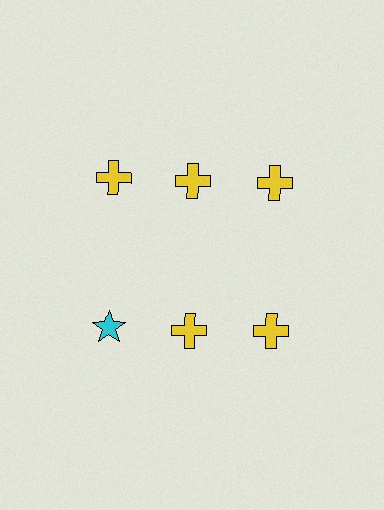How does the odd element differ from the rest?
It differs in both color (cyan instead of yellow) and shape (star instead of cross).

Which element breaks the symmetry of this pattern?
The cyan star in the second row, leftmost column breaks the symmetry. All other shapes are yellow crosses.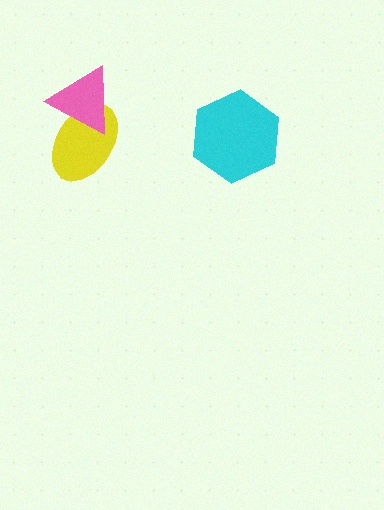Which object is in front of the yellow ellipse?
The pink triangle is in front of the yellow ellipse.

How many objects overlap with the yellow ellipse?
1 object overlaps with the yellow ellipse.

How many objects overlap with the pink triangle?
1 object overlaps with the pink triangle.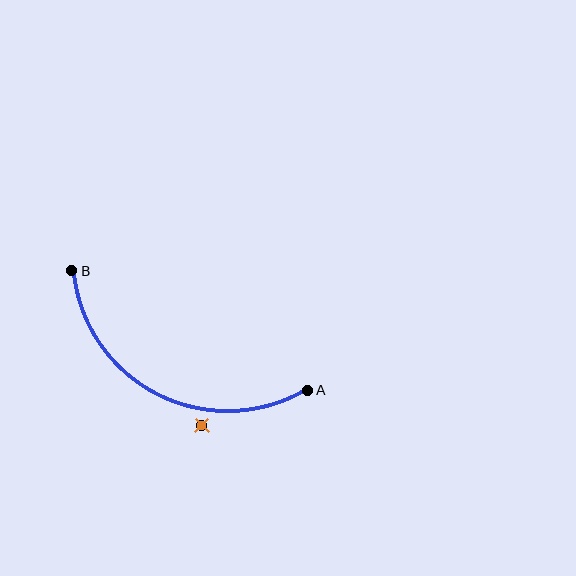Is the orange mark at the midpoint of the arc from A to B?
No — the orange mark does not lie on the arc at all. It sits slightly outside the curve.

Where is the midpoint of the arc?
The arc midpoint is the point on the curve farthest from the straight line joining A and B. It sits below that line.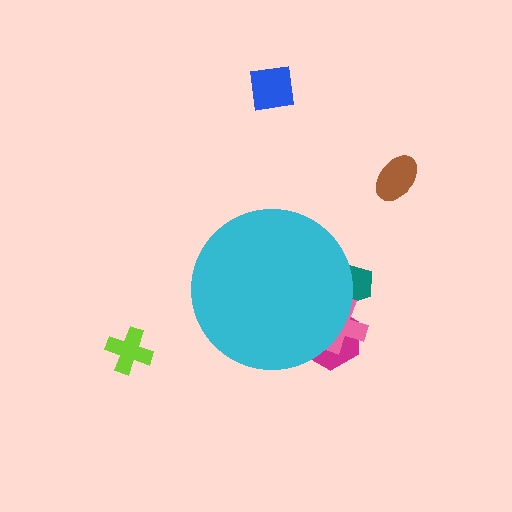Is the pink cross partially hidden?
Yes, the pink cross is partially hidden behind the cyan circle.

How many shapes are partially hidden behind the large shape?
3 shapes are partially hidden.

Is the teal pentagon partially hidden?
Yes, the teal pentagon is partially hidden behind the cyan circle.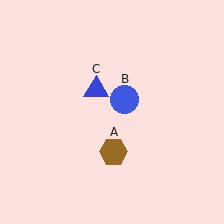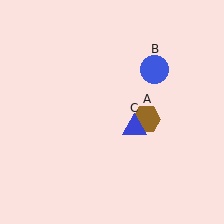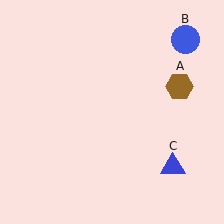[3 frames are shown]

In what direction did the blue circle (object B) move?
The blue circle (object B) moved up and to the right.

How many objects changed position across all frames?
3 objects changed position: brown hexagon (object A), blue circle (object B), blue triangle (object C).